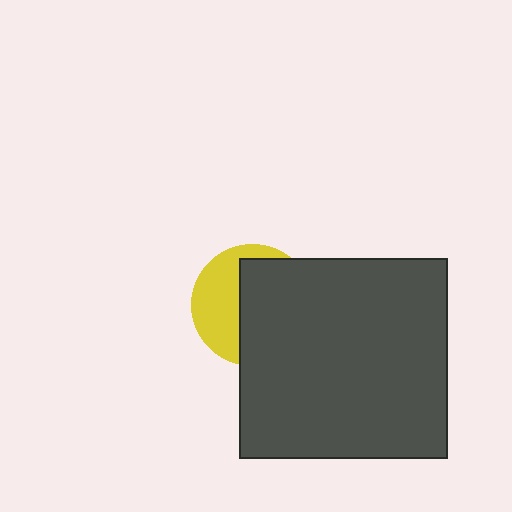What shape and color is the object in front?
The object in front is a dark gray rectangle.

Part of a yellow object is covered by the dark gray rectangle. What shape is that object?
It is a circle.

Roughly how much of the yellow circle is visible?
A small part of it is visible (roughly 41%).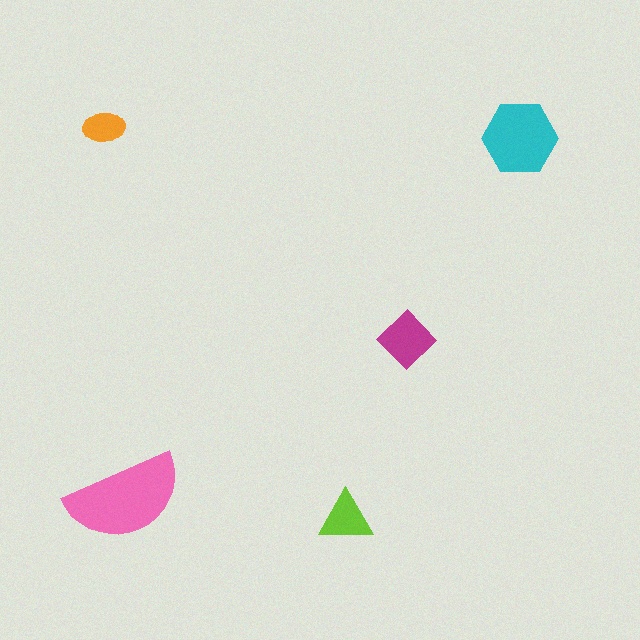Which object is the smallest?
The orange ellipse.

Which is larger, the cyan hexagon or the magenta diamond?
The cyan hexagon.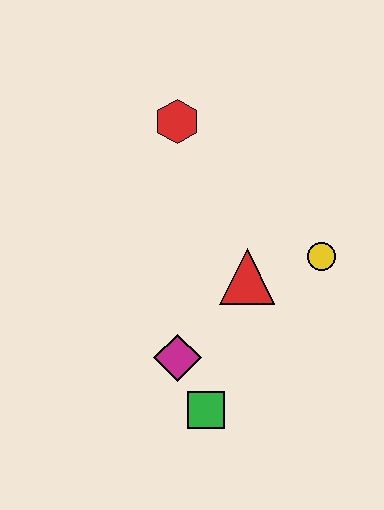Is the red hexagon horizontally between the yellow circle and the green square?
No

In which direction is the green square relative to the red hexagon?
The green square is below the red hexagon.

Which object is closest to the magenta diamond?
The green square is closest to the magenta diamond.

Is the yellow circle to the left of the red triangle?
No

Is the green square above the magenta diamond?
No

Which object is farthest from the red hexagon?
The green square is farthest from the red hexagon.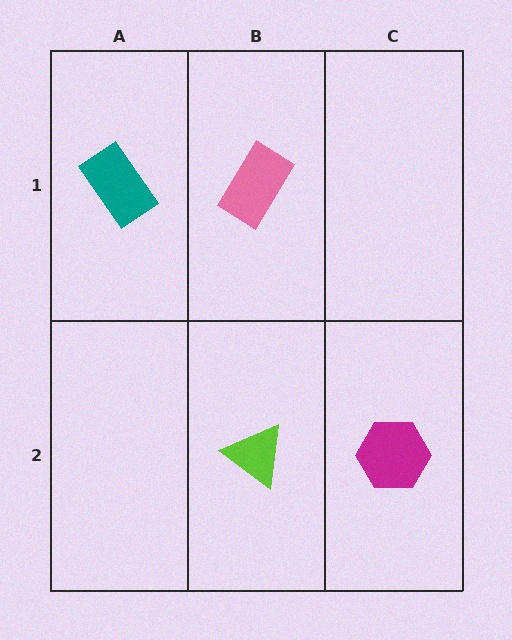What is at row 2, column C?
A magenta hexagon.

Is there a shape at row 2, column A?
No, that cell is empty.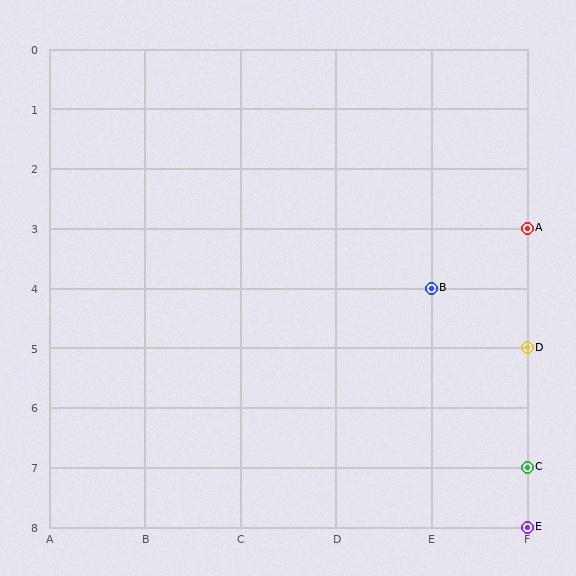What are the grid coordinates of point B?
Point B is at grid coordinates (E, 4).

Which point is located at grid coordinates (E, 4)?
Point B is at (E, 4).